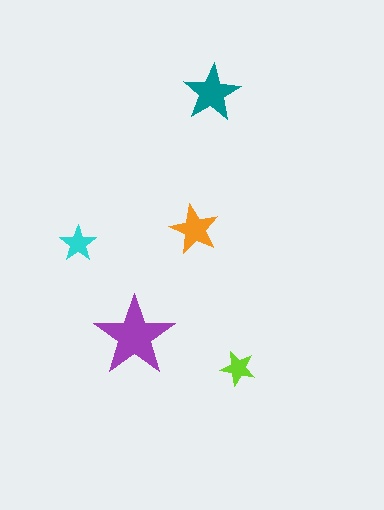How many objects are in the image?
There are 5 objects in the image.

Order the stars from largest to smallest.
the purple one, the teal one, the orange one, the cyan one, the lime one.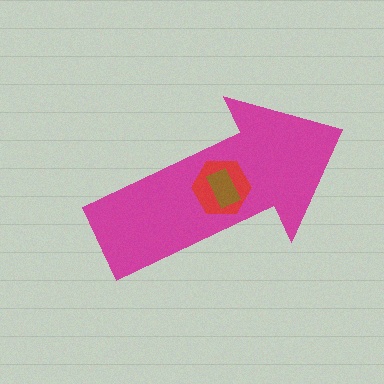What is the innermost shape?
The brown rectangle.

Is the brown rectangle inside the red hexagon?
Yes.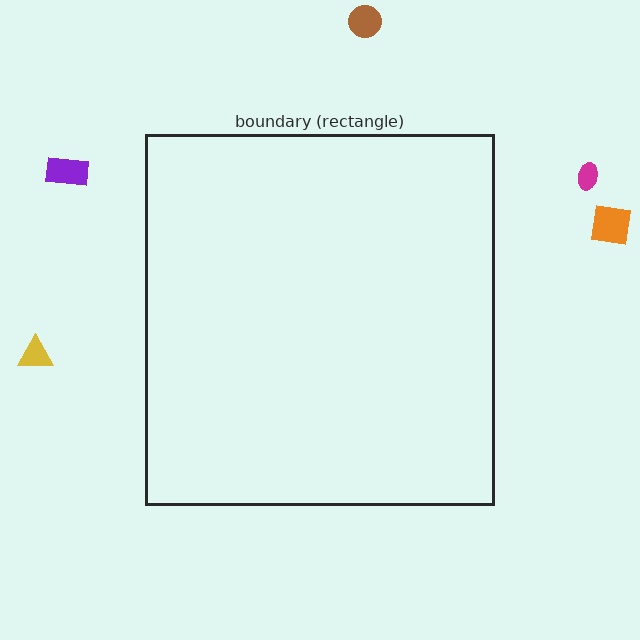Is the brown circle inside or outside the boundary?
Outside.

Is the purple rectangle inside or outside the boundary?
Outside.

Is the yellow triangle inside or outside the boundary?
Outside.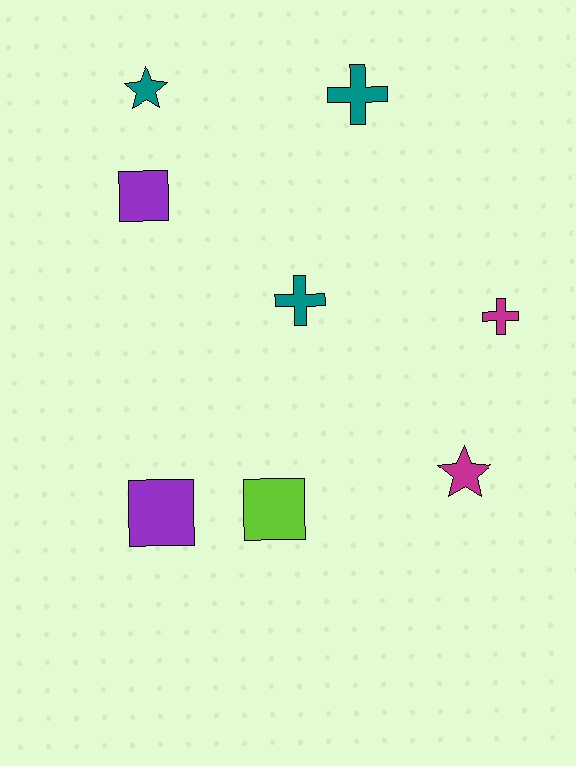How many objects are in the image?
There are 8 objects.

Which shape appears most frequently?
Square, with 3 objects.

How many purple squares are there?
There are 2 purple squares.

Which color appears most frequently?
Teal, with 3 objects.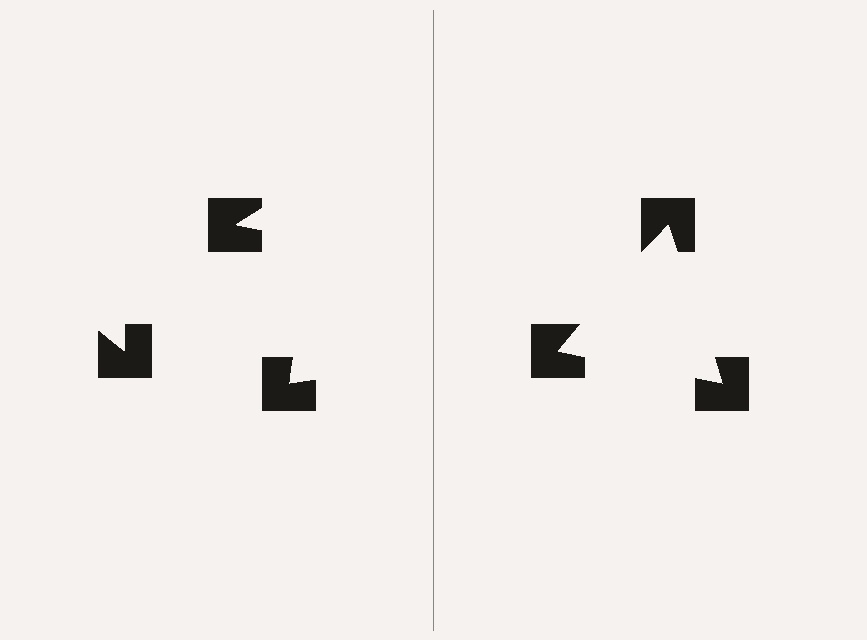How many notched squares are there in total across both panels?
6 — 3 on each side.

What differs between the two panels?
The notched squares are positioned identically on both sides; only the wedge orientations differ. On the right they align to a triangle; on the left they are misaligned.